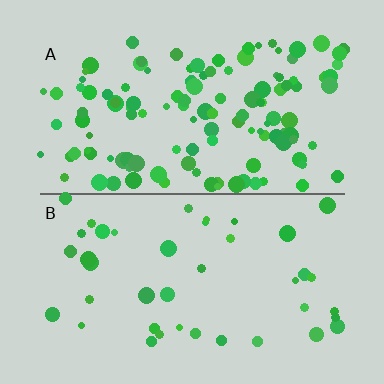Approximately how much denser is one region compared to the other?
Approximately 3.0× — region A over region B.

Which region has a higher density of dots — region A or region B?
A (the top).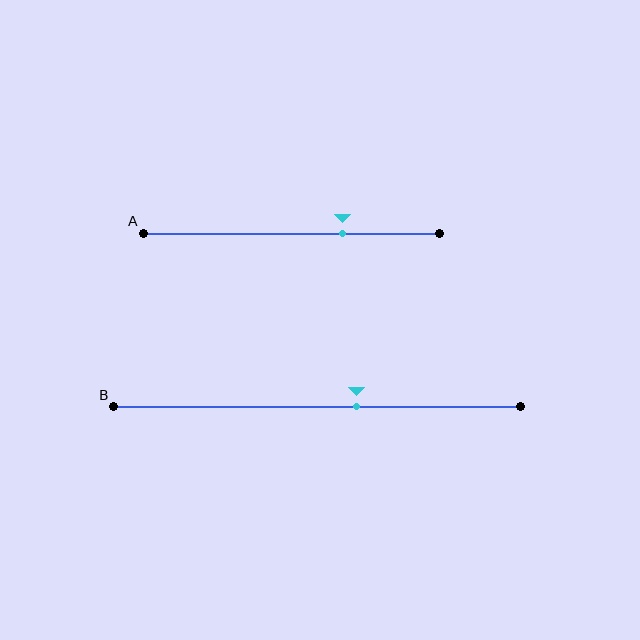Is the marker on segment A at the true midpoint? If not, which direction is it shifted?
No, the marker on segment A is shifted to the right by about 17% of the segment length.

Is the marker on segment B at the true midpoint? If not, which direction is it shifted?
No, the marker on segment B is shifted to the right by about 10% of the segment length.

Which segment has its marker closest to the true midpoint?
Segment B has its marker closest to the true midpoint.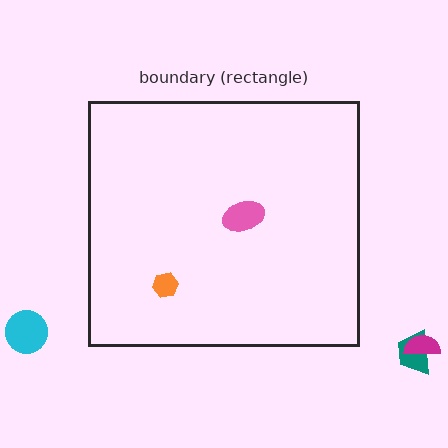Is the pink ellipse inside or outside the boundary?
Inside.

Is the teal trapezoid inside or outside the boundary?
Outside.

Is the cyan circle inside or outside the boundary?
Outside.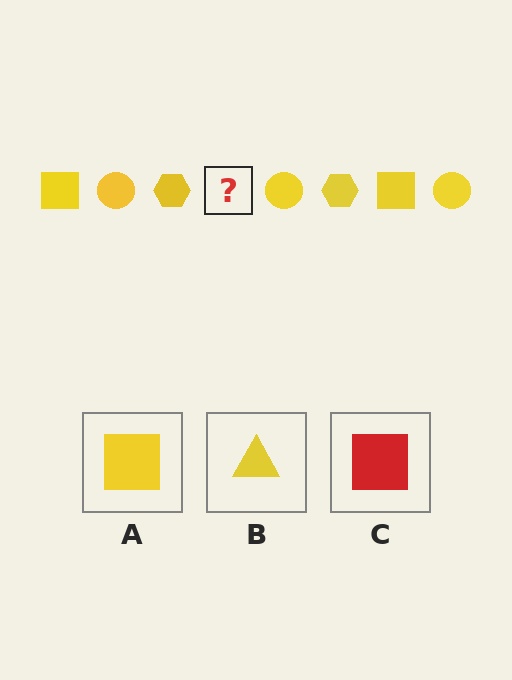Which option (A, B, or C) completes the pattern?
A.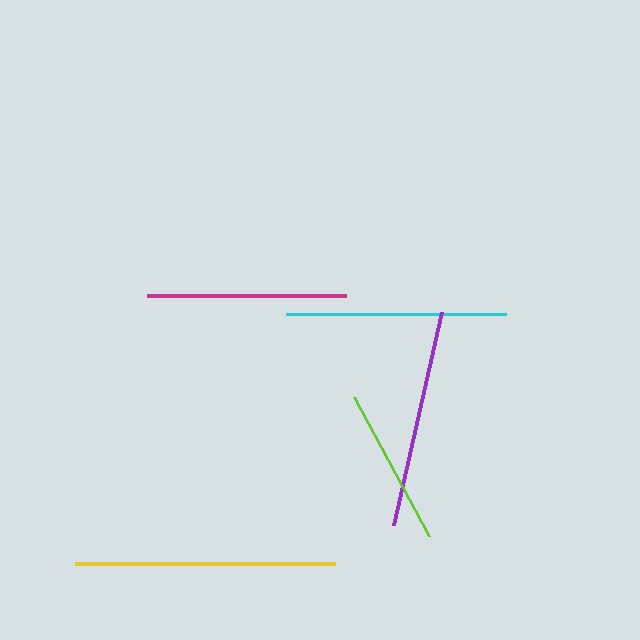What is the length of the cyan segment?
The cyan segment is approximately 220 pixels long.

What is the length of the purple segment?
The purple segment is approximately 218 pixels long.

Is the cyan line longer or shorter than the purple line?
The cyan line is longer than the purple line.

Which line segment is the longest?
The yellow line is the longest at approximately 260 pixels.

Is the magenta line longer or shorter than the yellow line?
The yellow line is longer than the magenta line.